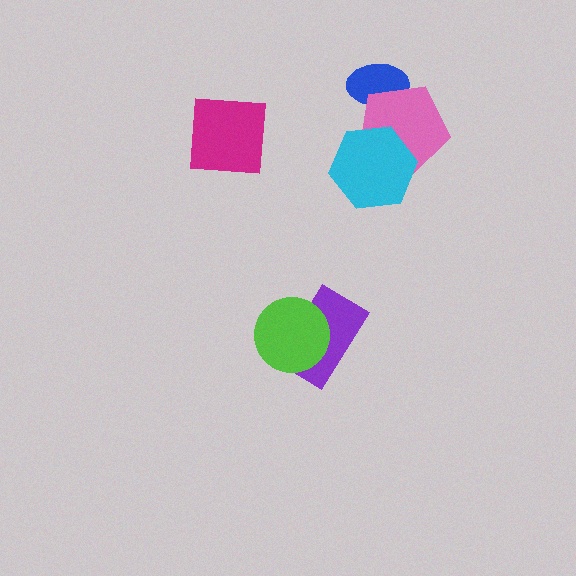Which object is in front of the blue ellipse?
The pink pentagon is in front of the blue ellipse.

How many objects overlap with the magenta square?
0 objects overlap with the magenta square.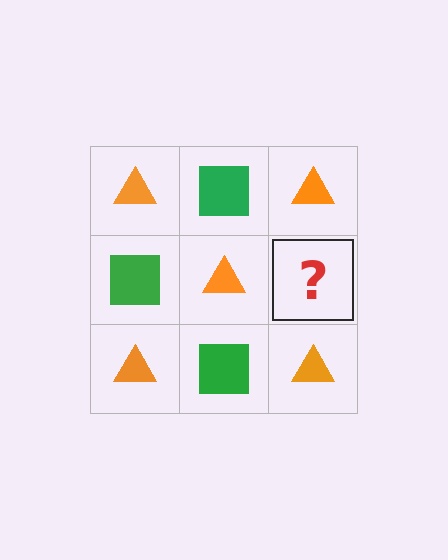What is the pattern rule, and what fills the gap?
The rule is that it alternates orange triangle and green square in a checkerboard pattern. The gap should be filled with a green square.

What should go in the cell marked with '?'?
The missing cell should contain a green square.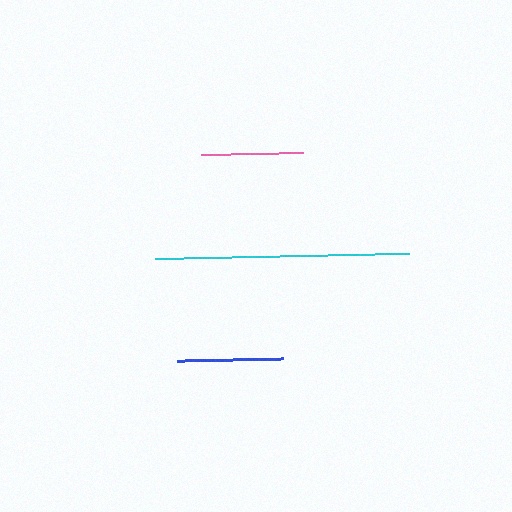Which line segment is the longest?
The cyan line is the longest at approximately 254 pixels.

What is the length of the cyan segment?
The cyan segment is approximately 254 pixels long.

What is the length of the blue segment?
The blue segment is approximately 106 pixels long.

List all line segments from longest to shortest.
From longest to shortest: cyan, blue, pink.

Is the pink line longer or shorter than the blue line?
The blue line is longer than the pink line.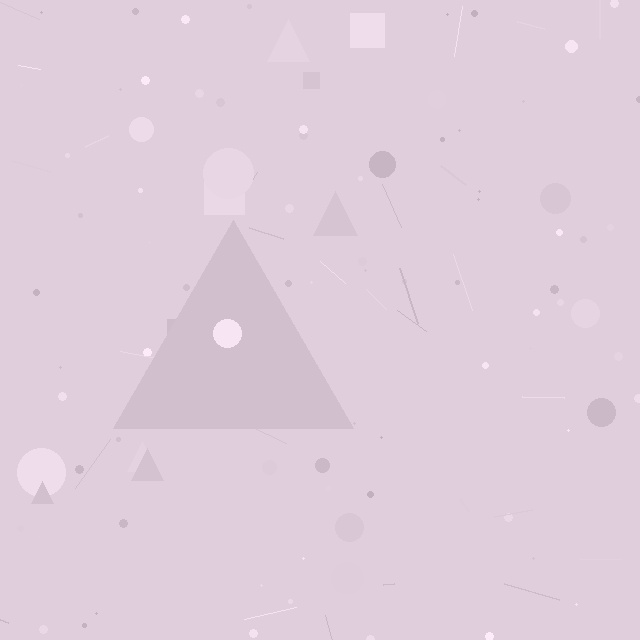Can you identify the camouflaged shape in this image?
The camouflaged shape is a triangle.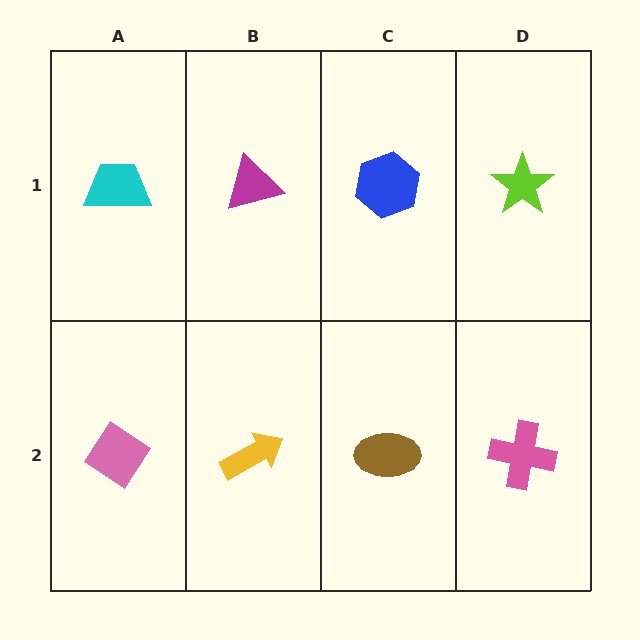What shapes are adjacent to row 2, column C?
A blue hexagon (row 1, column C), a yellow arrow (row 2, column B), a pink cross (row 2, column D).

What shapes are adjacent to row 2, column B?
A magenta triangle (row 1, column B), a pink diamond (row 2, column A), a brown ellipse (row 2, column C).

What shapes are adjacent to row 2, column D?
A lime star (row 1, column D), a brown ellipse (row 2, column C).